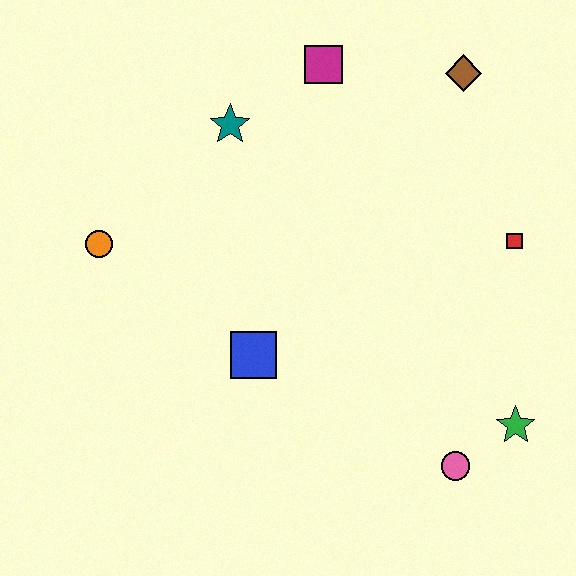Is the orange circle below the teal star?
Yes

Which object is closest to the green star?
The pink circle is closest to the green star.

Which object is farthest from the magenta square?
The pink circle is farthest from the magenta square.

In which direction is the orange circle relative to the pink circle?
The orange circle is to the left of the pink circle.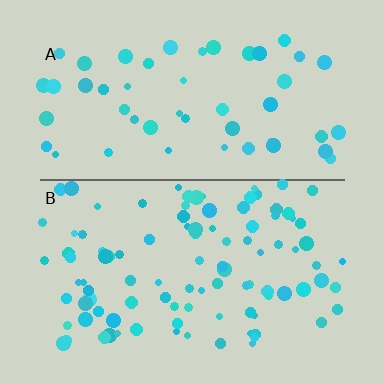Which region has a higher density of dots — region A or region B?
B (the bottom).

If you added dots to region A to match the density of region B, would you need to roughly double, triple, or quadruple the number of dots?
Approximately double.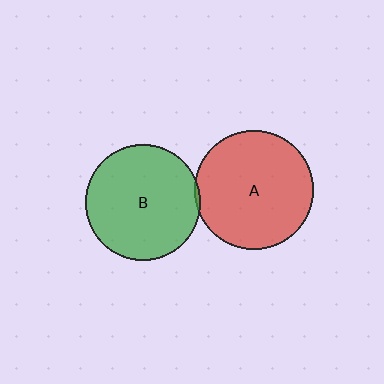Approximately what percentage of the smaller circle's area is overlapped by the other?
Approximately 5%.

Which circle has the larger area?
Circle A (red).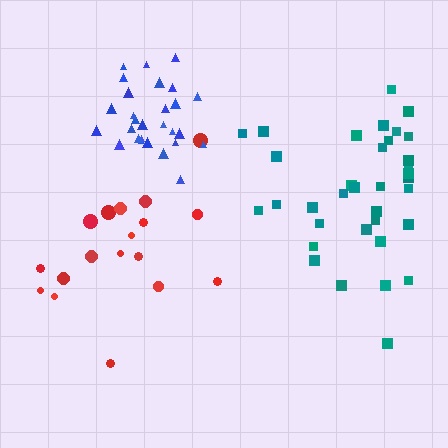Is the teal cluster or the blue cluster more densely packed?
Blue.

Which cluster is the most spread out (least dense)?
Red.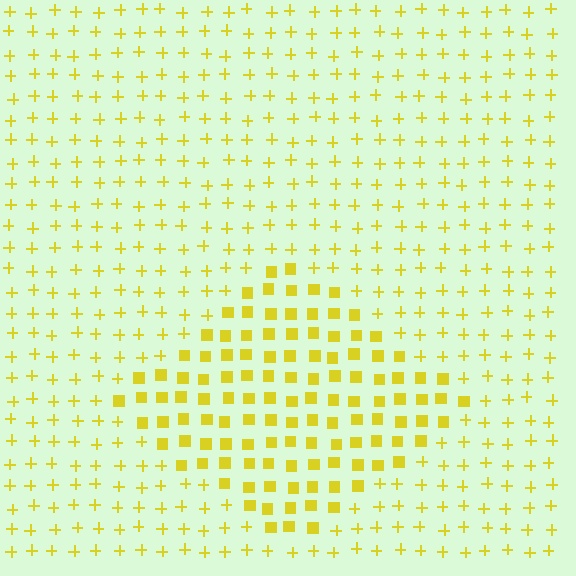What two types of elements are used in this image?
The image uses squares inside the diamond region and plus signs outside it.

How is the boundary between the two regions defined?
The boundary is defined by a change in element shape: squares inside vs. plus signs outside. All elements share the same color and spacing.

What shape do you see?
I see a diamond.